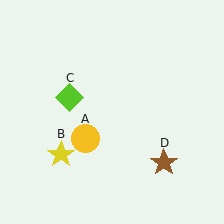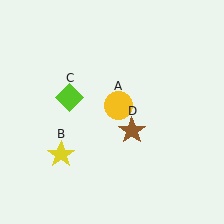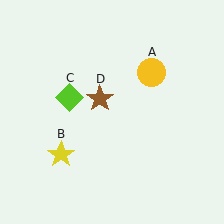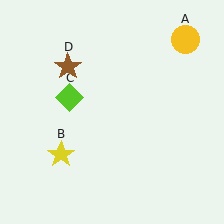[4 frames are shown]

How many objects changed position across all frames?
2 objects changed position: yellow circle (object A), brown star (object D).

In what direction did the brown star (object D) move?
The brown star (object D) moved up and to the left.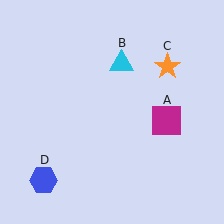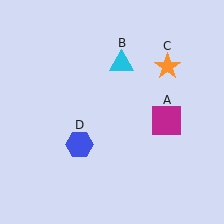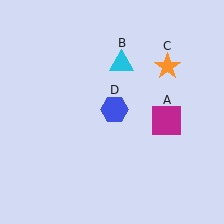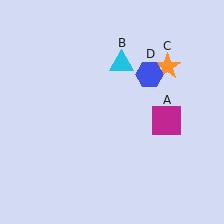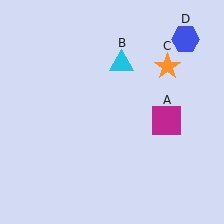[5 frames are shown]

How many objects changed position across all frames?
1 object changed position: blue hexagon (object D).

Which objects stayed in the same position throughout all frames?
Magenta square (object A) and cyan triangle (object B) and orange star (object C) remained stationary.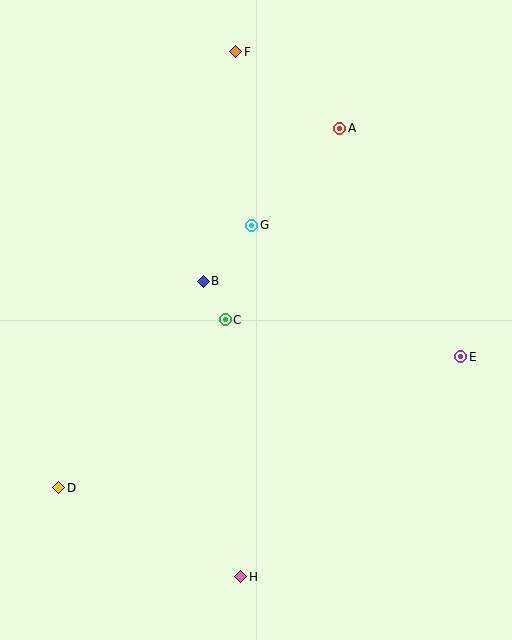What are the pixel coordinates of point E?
Point E is at (461, 357).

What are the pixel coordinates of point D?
Point D is at (59, 488).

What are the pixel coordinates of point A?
Point A is at (340, 128).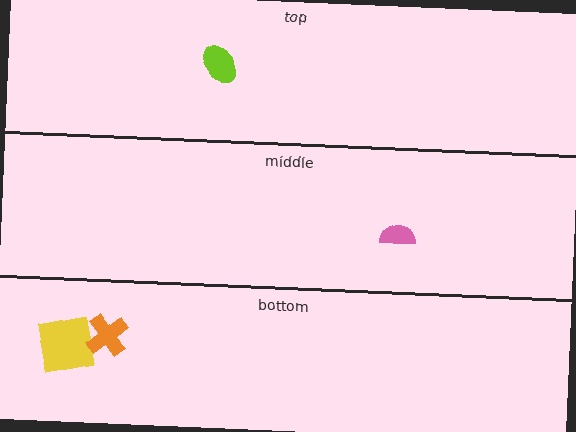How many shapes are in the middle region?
1.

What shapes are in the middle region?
The pink semicircle.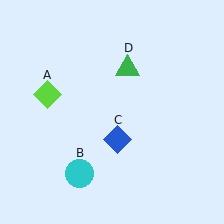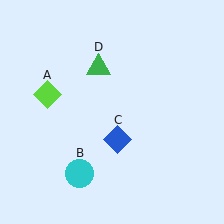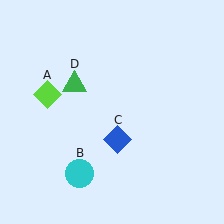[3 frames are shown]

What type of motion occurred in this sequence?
The green triangle (object D) rotated counterclockwise around the center of the scene.